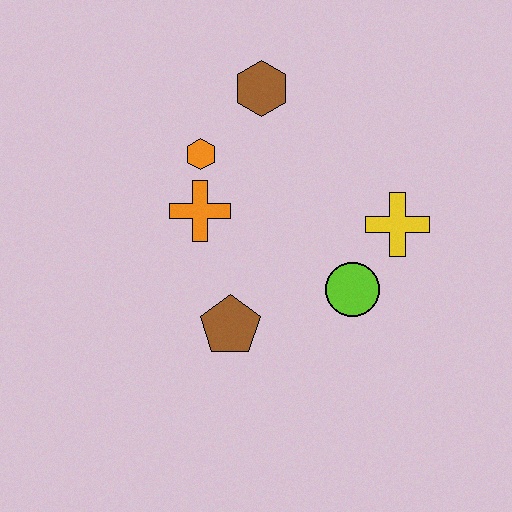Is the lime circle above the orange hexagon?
No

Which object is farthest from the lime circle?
The brown hexagon is farthest from the lime circle.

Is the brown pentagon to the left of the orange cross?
No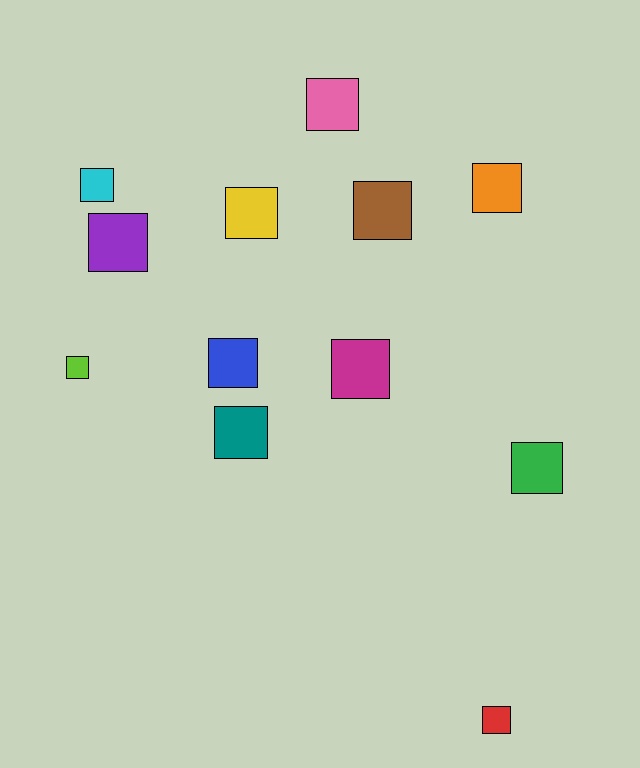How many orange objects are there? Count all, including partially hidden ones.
There is 1 orange object.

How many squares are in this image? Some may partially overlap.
There are 12 squares.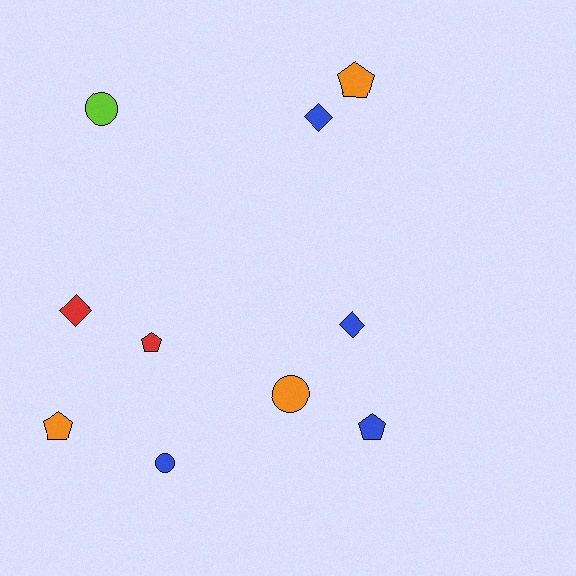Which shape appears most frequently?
Pentagon, with 4 objects.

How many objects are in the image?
There are 10 objects.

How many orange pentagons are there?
There are 2 orange pentagons.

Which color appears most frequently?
Blue, with 4 objects.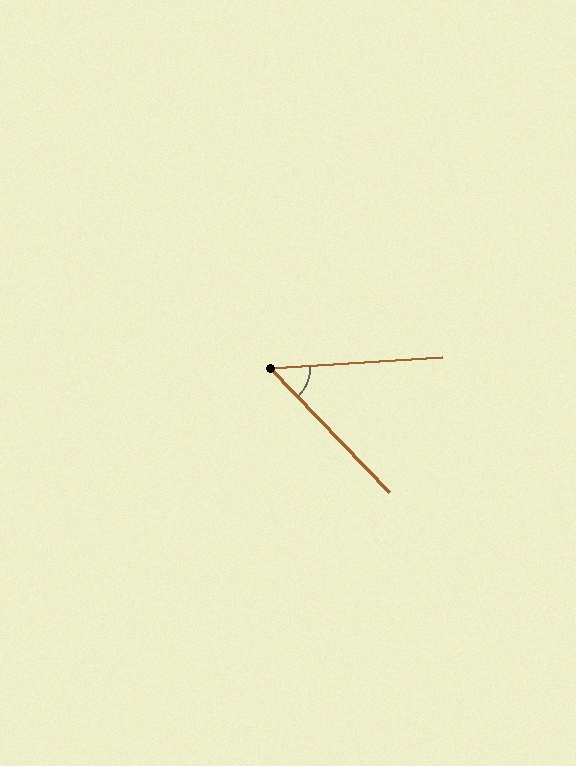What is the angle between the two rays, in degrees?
Approximately 50 degrees.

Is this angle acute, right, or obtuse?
It is acute.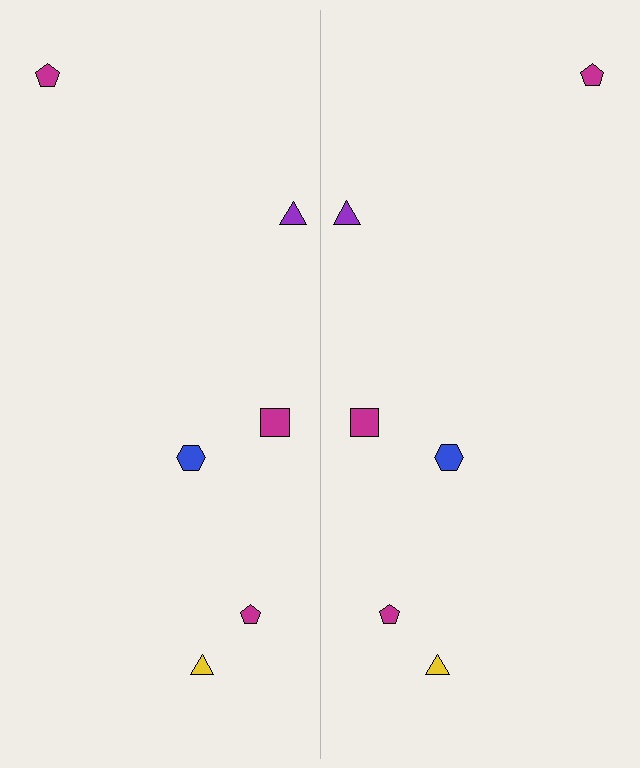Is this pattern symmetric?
Yes, this pattern has bilateral (reflection) symmetry.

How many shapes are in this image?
There are 12 shapes in this image.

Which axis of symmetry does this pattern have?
The pattern has a vertical axis of symmetry running through the center of the image.